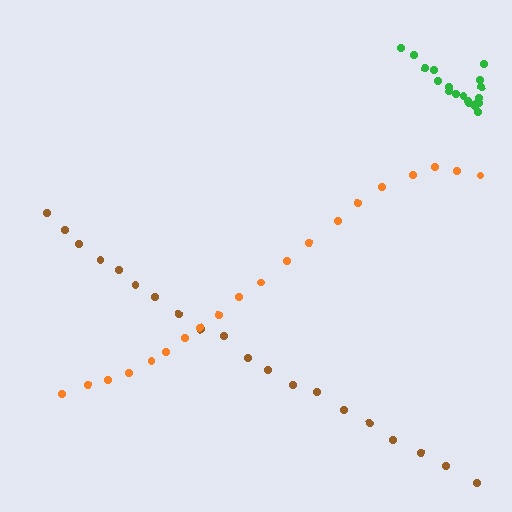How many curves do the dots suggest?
There are 3 distinct paths.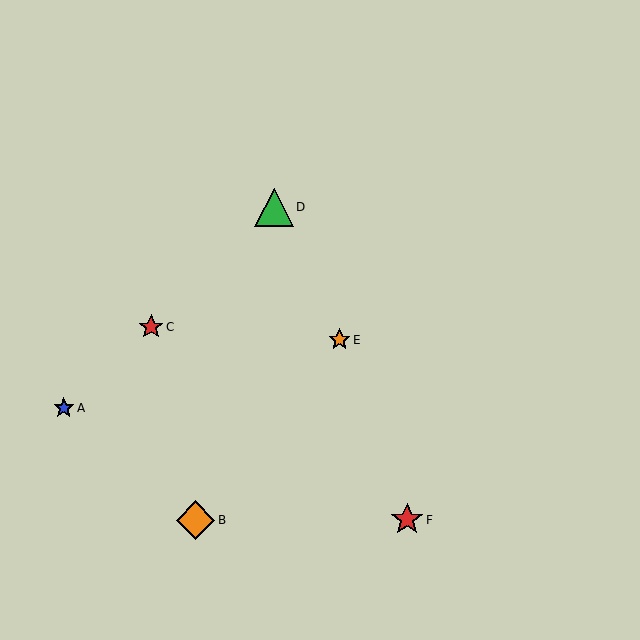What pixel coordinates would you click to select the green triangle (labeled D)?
Click at (274, 207) to select the green triangle D.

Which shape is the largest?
The green triangle (labeled D) is the largest.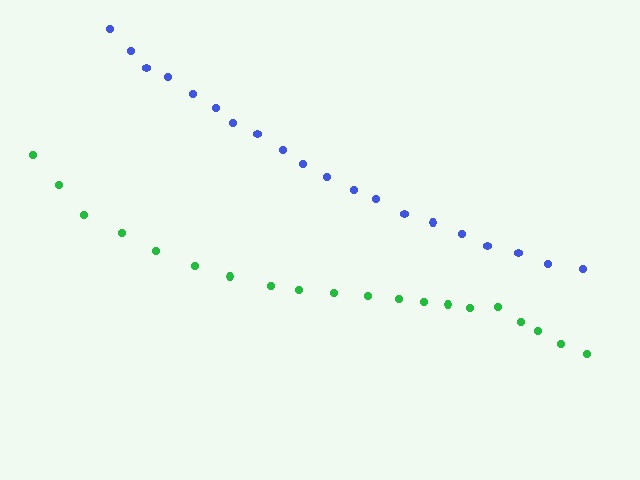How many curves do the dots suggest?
There are 2 distinct paths.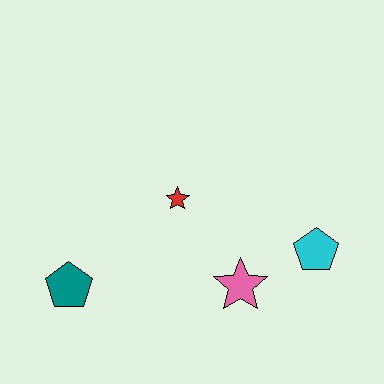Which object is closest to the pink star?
The cyan pentagon is closest to the pink star.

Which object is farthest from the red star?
The cyan pentagon is farthest from the red star.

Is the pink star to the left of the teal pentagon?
No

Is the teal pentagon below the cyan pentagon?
Yes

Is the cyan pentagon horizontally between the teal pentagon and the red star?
No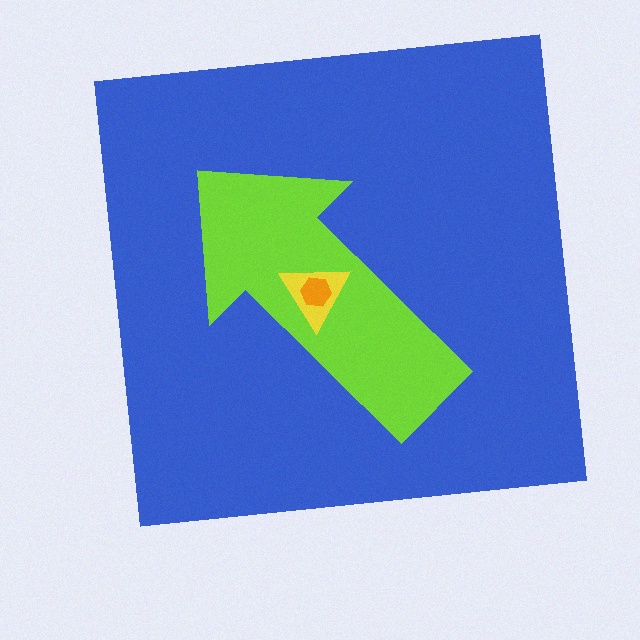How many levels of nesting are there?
4.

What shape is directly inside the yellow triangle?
The orange hexagon.